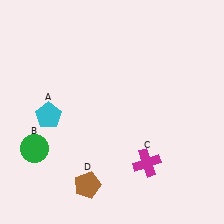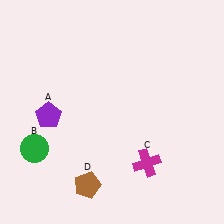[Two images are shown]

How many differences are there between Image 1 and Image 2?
There is 1 difference between the two images.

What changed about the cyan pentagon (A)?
In Image 1, A is cyan. In Image 2, it changed to purple.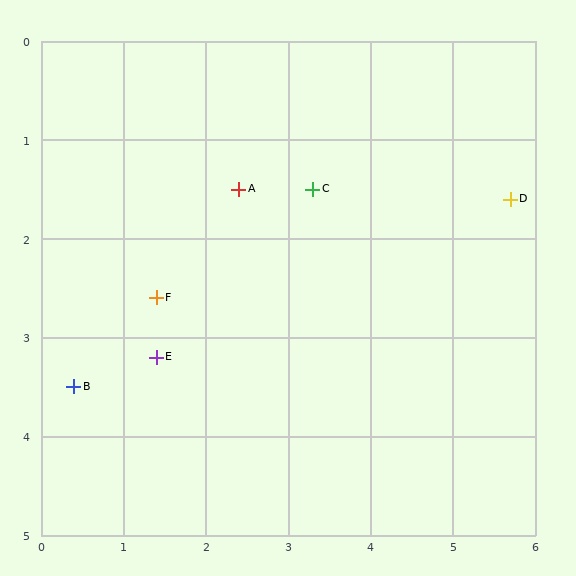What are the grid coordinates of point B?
Point B is at approximately (0.4, 3.5).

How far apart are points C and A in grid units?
Points C and A are about 0.9 grid units apart.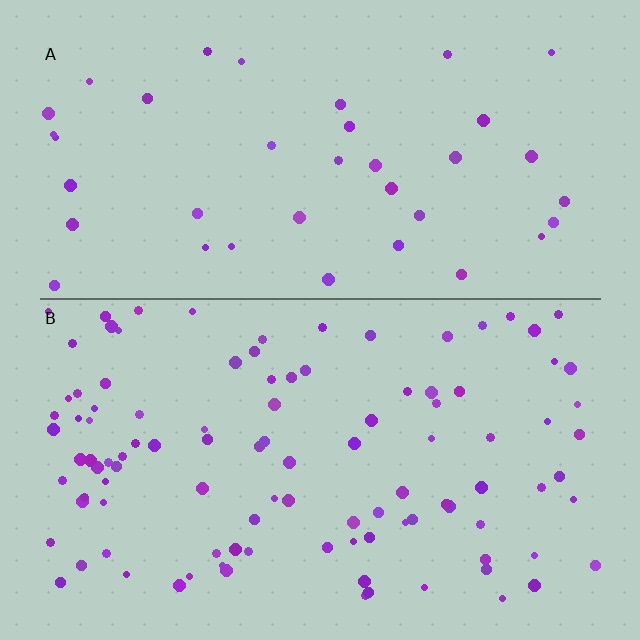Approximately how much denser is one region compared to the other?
Approximately 2.7× — region B over region A.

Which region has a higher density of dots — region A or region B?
B (the bottom).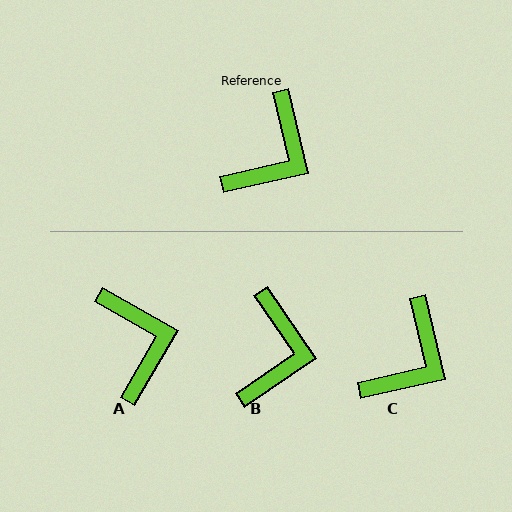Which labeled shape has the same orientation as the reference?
C.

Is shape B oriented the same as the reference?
No, it is off by about 21 degrees.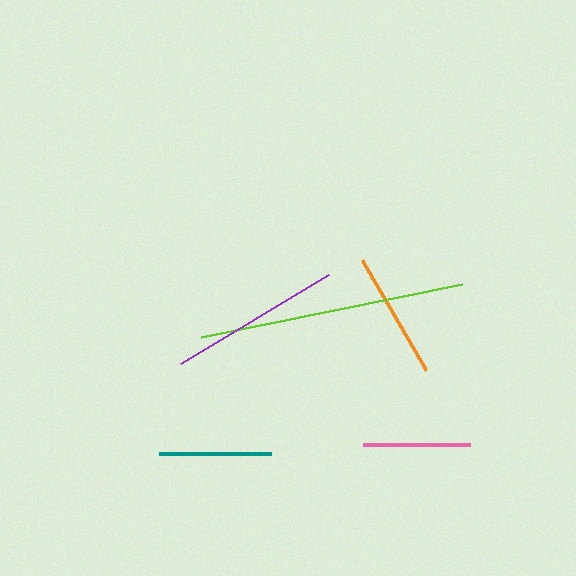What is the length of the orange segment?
The orange segment is approximately 128 pixels long.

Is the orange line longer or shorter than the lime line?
The lime line is longer than the orange line.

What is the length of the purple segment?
The purple segment is approximately 173 pixels long.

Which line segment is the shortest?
The pink line is the shortest at approximately 107 pixels.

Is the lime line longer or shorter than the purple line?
The lime line is longer than the purple line.